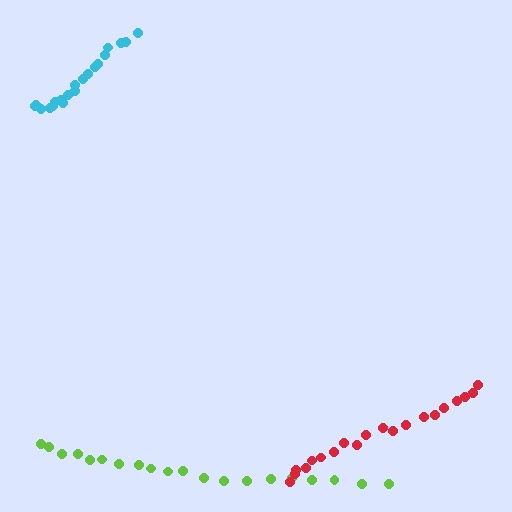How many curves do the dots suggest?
There are 3 distinct paths.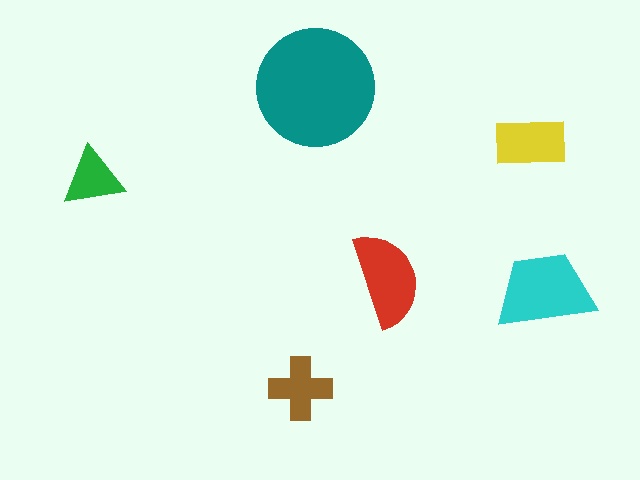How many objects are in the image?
There are 6 objects in the image.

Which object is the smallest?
The green triangle.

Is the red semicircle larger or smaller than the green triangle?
Larger.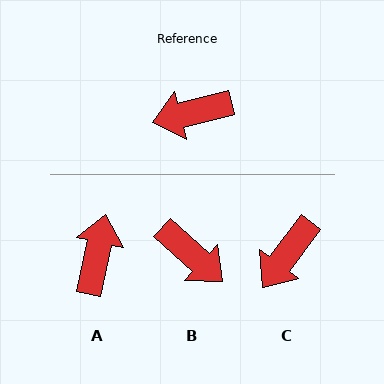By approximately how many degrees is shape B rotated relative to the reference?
Approximately 124 degrees counter-clockwise.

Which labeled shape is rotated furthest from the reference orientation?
B, about 124 degrees away.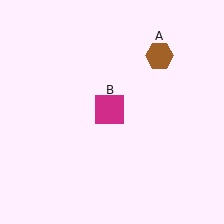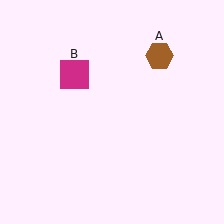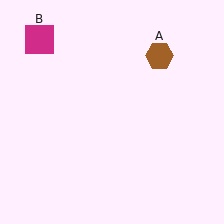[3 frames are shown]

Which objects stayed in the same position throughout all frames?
Brown hexagon (object A) remained stationary.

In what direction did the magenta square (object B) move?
The magenta square (object B) moved up and to the left.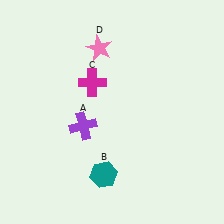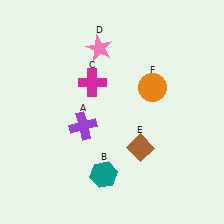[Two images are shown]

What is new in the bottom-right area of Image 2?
A brown diamond (E) was added in the bottom-right area of Image 2.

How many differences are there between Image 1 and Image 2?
There are 2 differences between the two images.